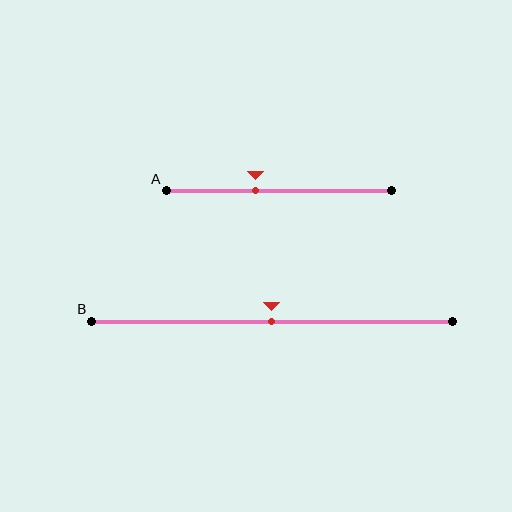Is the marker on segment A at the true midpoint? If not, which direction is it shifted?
No, the marker on segment A is shifted to the left by about 10% of the segment length.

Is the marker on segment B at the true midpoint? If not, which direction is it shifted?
Yes, the marker on segment B is at the true midpoint.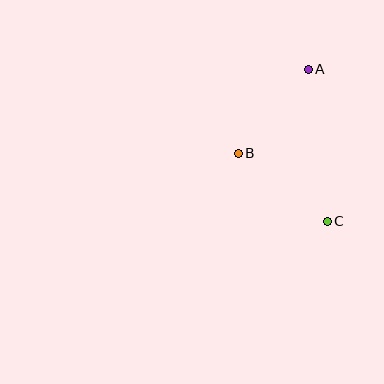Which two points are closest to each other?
Points A and B are closest to each other.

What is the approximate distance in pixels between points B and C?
The distance between B and C is approximately 112 pixels.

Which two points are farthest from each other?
Points A and C are farthest from each other.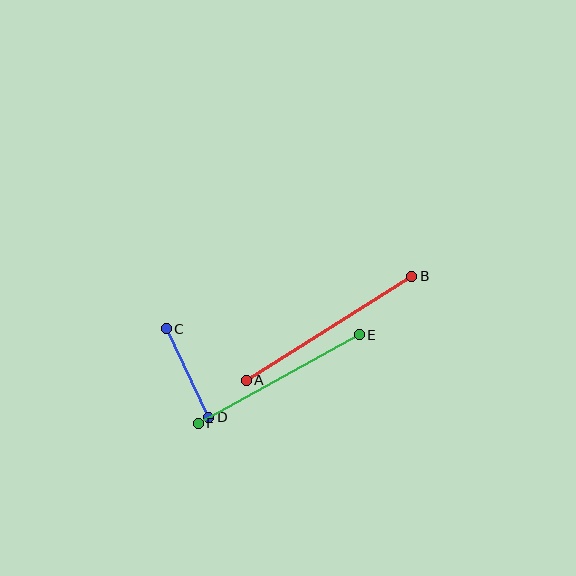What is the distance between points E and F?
The distance is approximately 184 pixels.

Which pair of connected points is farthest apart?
Points A and B are farthest apart.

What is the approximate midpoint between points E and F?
The midpoint is at approximately (279, 379) pixels.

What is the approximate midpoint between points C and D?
The midpoint is at approximately (188, 373) pixels.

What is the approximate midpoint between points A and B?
The midpoint is at approximately (329, 328) pixels.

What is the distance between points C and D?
The distance is approximately 99 pixels.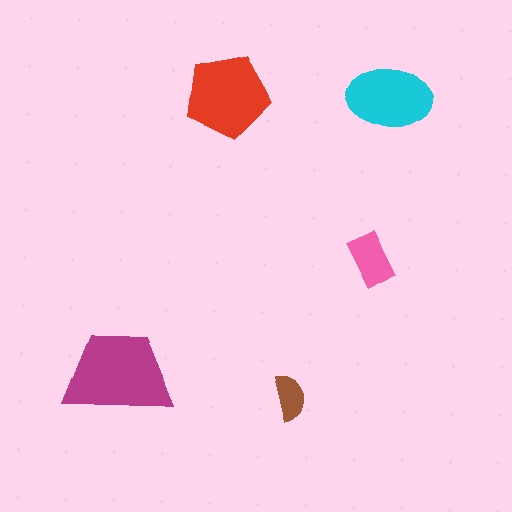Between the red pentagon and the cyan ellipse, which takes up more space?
The red pentagon.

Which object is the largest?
The magenta trapezoid.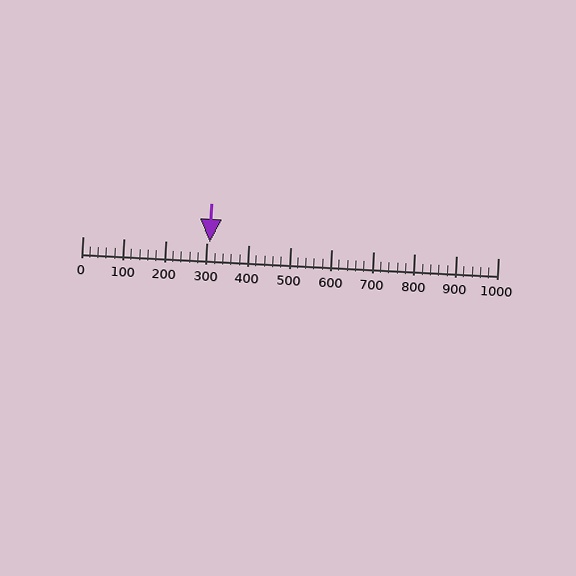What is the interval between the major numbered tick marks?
The major tick marks are spaced 100 units apart.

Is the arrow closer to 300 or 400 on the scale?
The arrow is closer to 300.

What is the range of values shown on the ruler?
The ruler shows values from 0 to 1000.